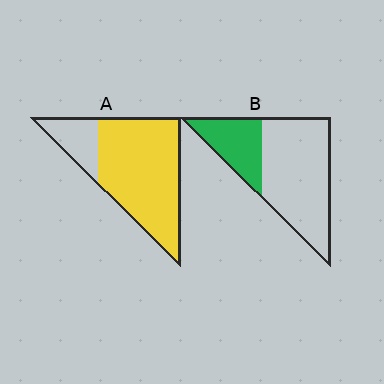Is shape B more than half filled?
No.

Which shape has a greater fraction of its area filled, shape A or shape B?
Shape A.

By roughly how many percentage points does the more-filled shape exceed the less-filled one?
By roughly 50 percentage points (A over B).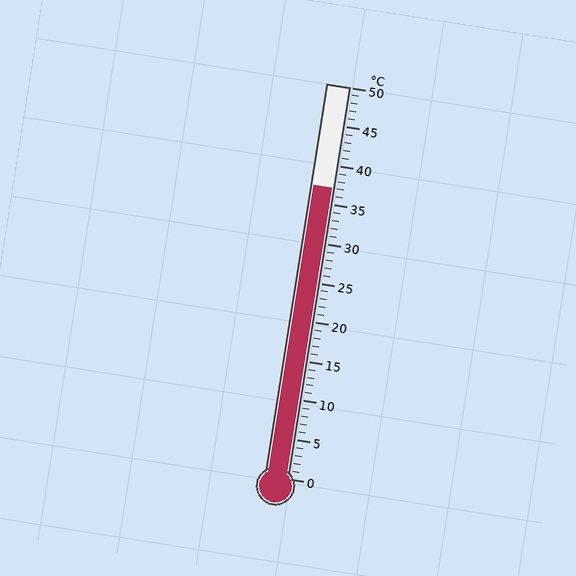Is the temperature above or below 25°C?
The temperature is above 25°C.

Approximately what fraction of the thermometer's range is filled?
The thermometer is filled to approximately 75% of its range.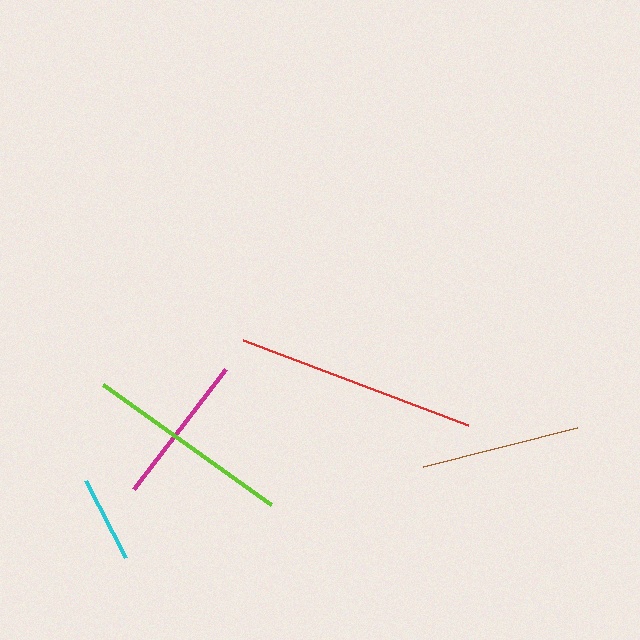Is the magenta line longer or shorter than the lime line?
The lime line is longer than the magenta line.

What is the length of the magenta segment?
The magenta segment is approximately 152 pixels long.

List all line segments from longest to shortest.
From longest to shortest: red, lime, brown, magenta, cyan.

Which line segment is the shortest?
The cyan line is the shortest at approximately 87 pixels.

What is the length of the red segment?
The red segment is approximately 240 pixels long.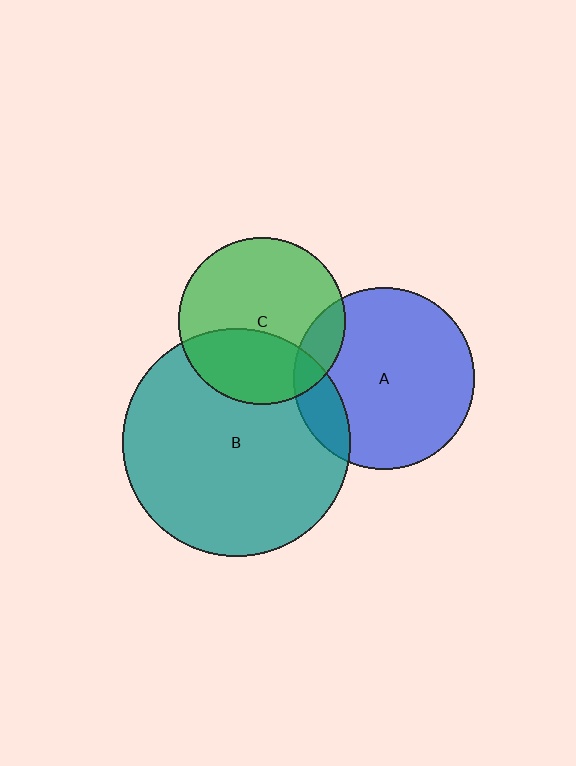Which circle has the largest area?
Circle B (teal).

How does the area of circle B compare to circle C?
Approximately 1.9 times.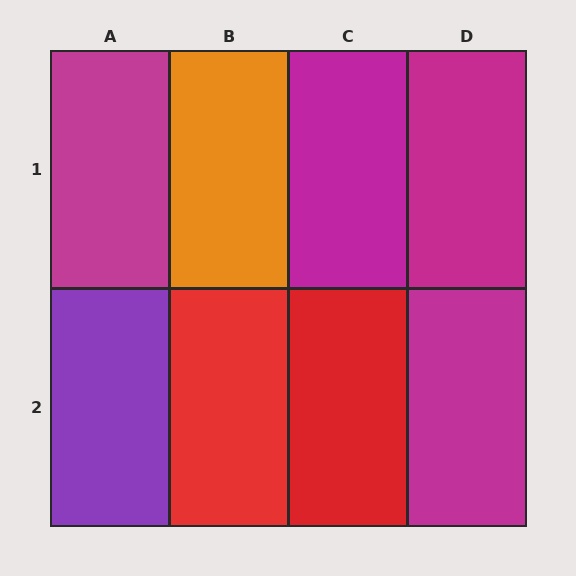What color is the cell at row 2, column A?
Purple.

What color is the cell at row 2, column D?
Magenta.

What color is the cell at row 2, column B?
Red.